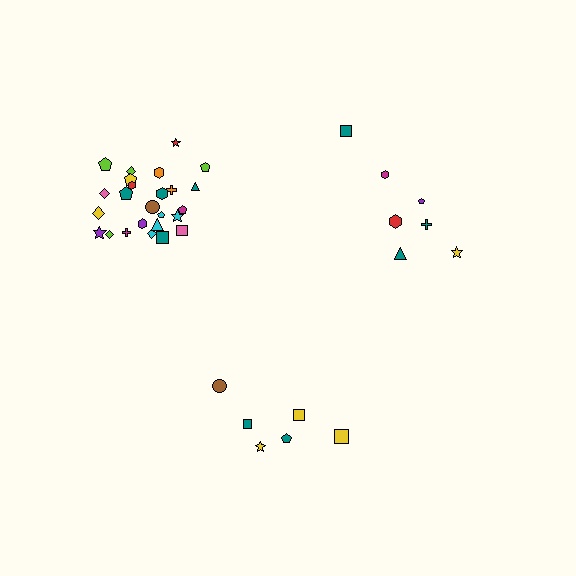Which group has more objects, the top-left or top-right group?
The top-left group.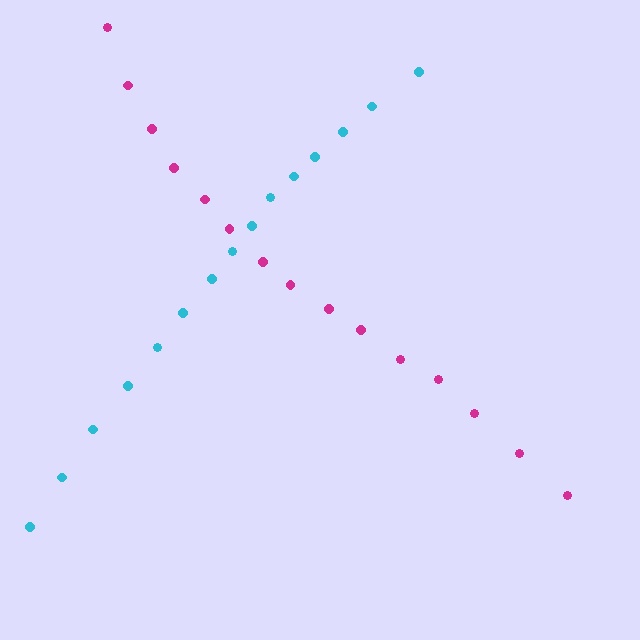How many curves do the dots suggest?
There are 2 distinct paths.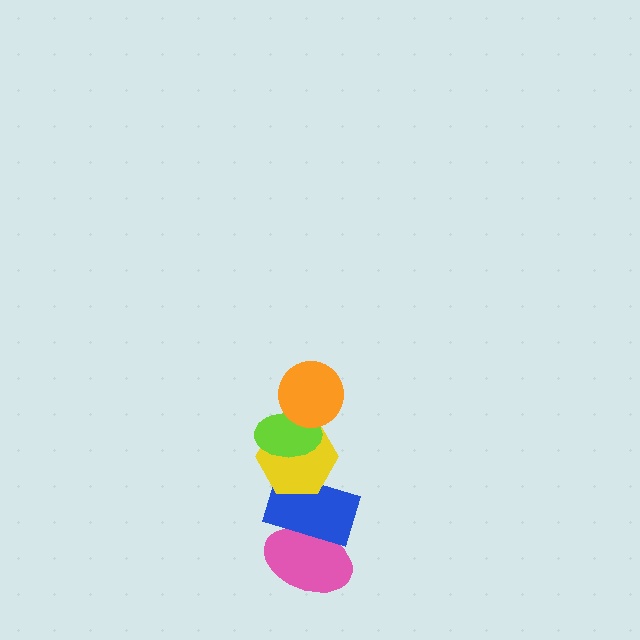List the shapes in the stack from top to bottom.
From top to bottom: the orange circle, the lime ellipse, the yellow hexagon, the blue rectangle, the pink ellipse.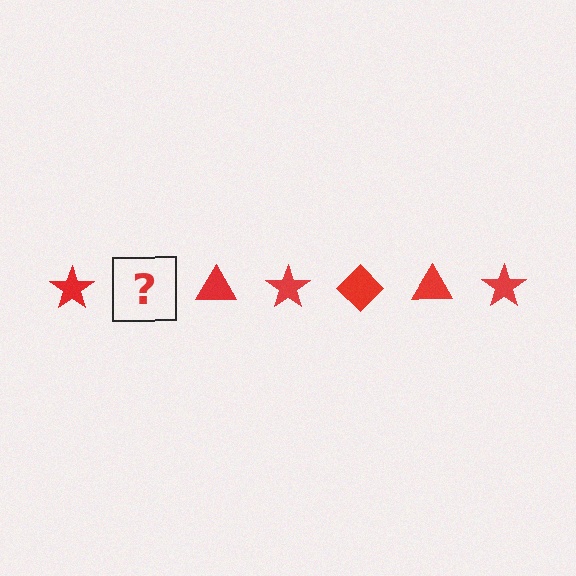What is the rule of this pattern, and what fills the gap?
The rule is that the pattern cycles through star, diamond, triangle shapes in red. The gap should be filled with a red diamond.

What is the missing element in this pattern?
The missing element is a red diamond.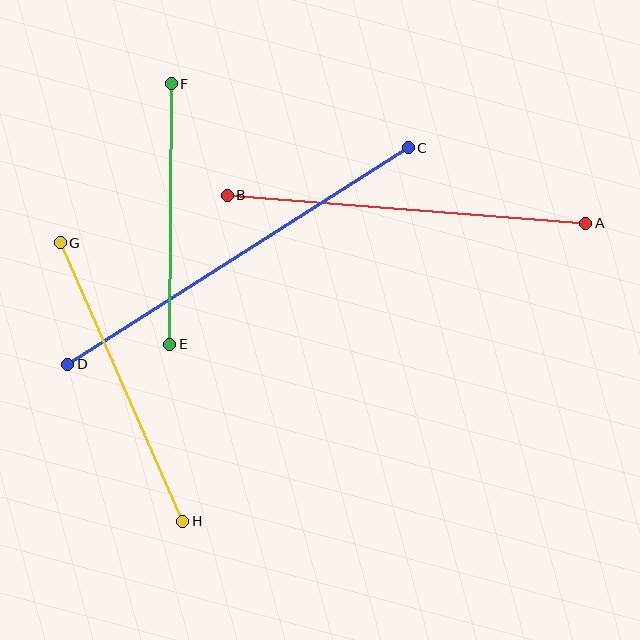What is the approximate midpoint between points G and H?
The midpoint is at approximately (121, 382) pixels.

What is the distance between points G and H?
The distance is approximately 304 pixels.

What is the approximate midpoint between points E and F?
The midpoint is at approximately (170, 214) pixels.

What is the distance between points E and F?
The distance is approximately 261 pixels.